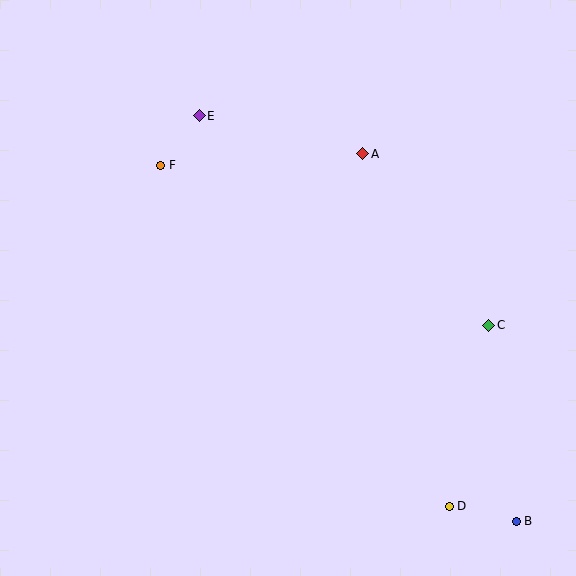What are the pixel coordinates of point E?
Point E is at (199, 116).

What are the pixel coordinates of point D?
Point D is at (449, 506).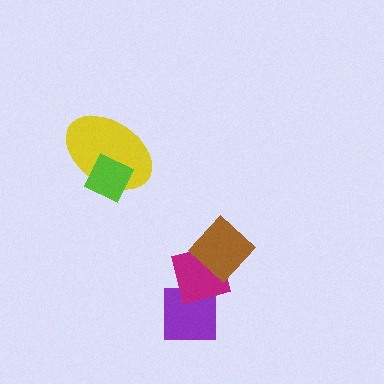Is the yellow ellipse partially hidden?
Yes, it is partially covered by another shape.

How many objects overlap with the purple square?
1 object overlaps with the purple square.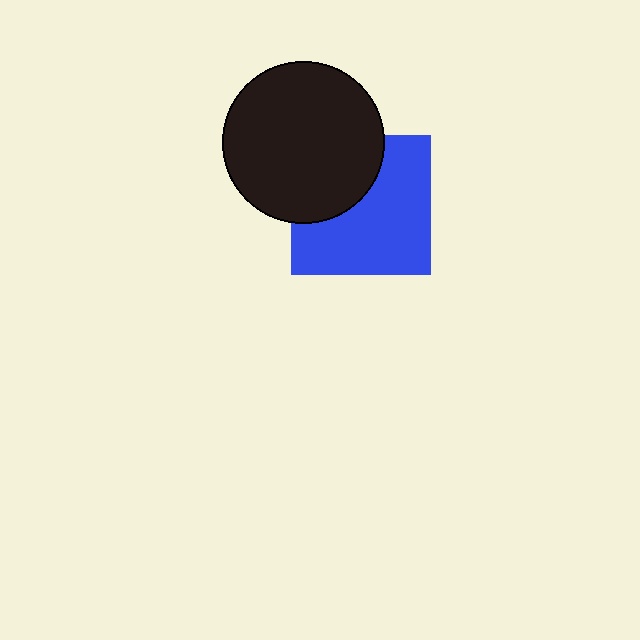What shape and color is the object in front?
The object in front is a black circle.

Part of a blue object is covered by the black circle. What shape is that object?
It is a square.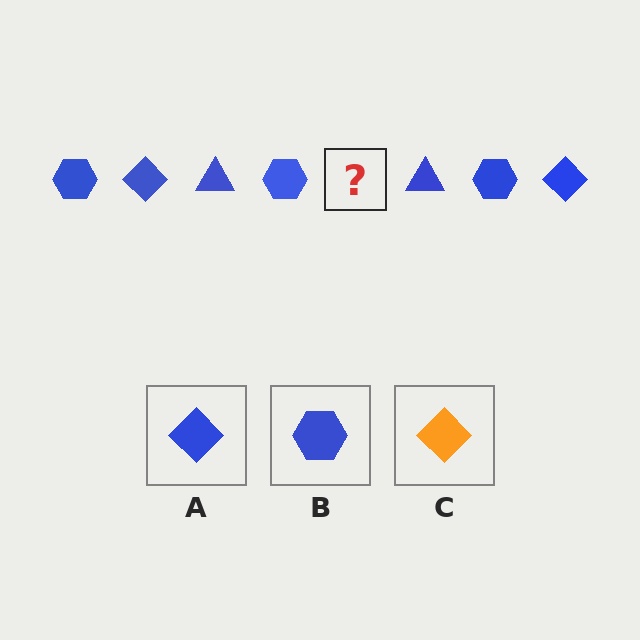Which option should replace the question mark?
Option A.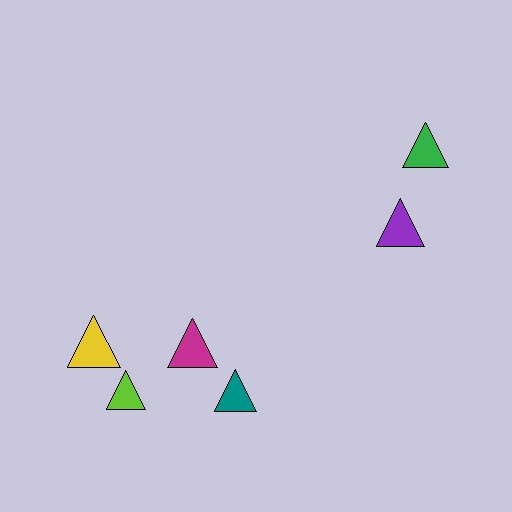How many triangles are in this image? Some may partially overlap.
There are 6 triangles.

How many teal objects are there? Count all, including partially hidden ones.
There is 1 teal object.